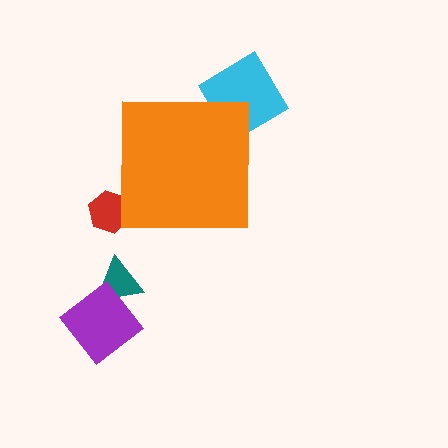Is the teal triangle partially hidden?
No, the teal triangle is fully visible.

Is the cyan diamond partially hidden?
Yes, the cyan diamond is partially hidden behind the orange square.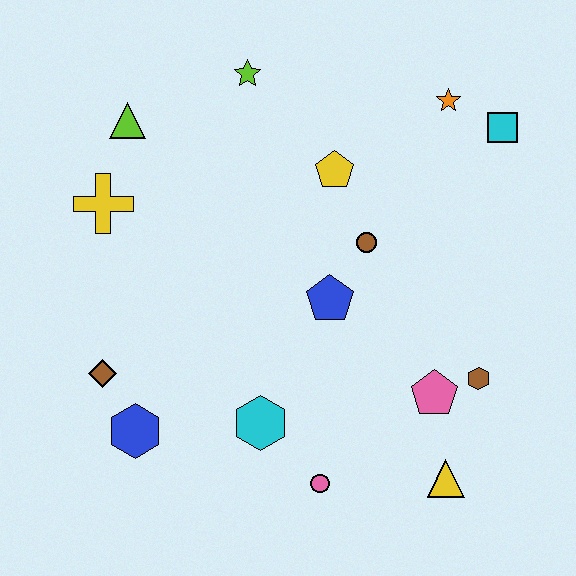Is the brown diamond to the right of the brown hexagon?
No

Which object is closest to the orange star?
The cyan square is closest to the orange star.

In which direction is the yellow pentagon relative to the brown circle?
The yellow pentagon is above the brown circle.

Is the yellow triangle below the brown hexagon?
Yes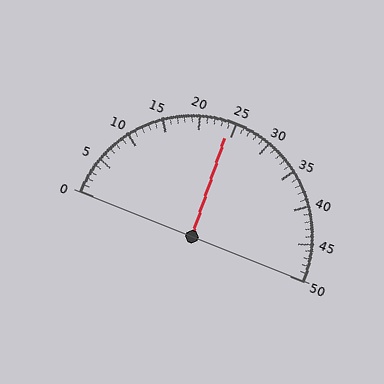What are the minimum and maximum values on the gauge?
The gauge ranges from 0 to 50.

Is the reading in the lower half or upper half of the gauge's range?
The reading is in the lower half of the range (0 to 50).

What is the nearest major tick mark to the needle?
The nearest major tick mark is 25.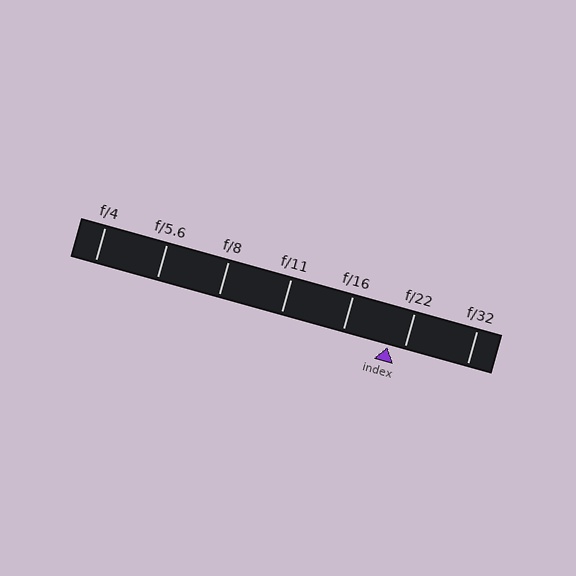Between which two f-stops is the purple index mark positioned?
The index mark is between f/16 and f/22.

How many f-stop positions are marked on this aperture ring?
There are 7 f-stop positions marked.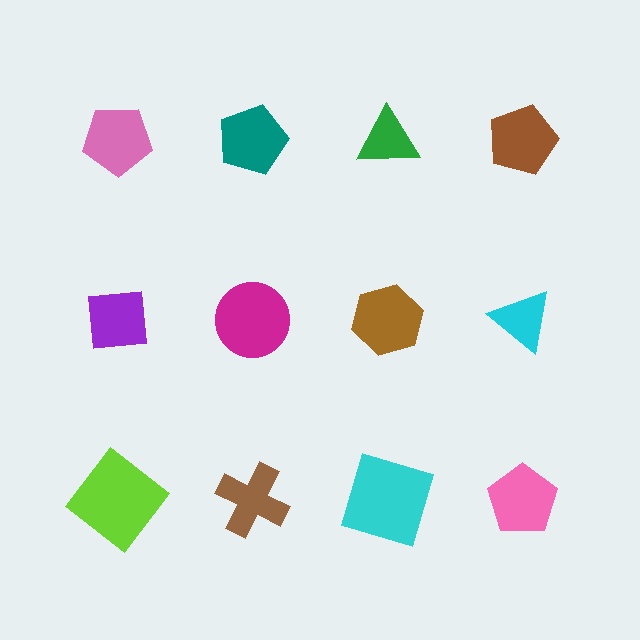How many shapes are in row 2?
4 shapes.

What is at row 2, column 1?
A purple square.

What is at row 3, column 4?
A pink pentagon.